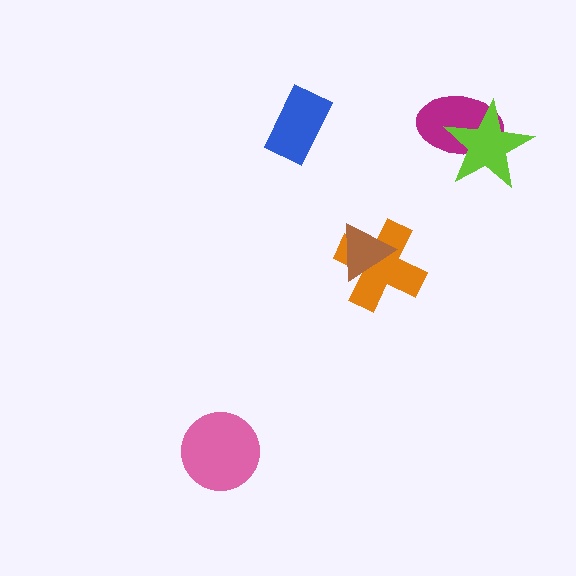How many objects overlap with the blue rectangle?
0 objects overlap with the blue rectangle.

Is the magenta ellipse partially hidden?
Yes, it is partially covered by another shape.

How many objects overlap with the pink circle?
0 objects overlap with the pink circle.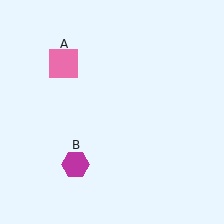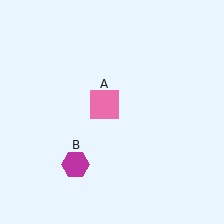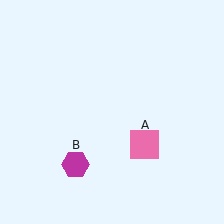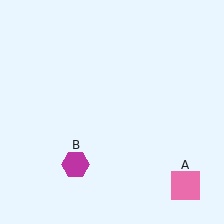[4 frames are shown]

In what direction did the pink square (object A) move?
The pink square (object A) moved down and to the right.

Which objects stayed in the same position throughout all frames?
Magenta hexagon (object B) remained stationary.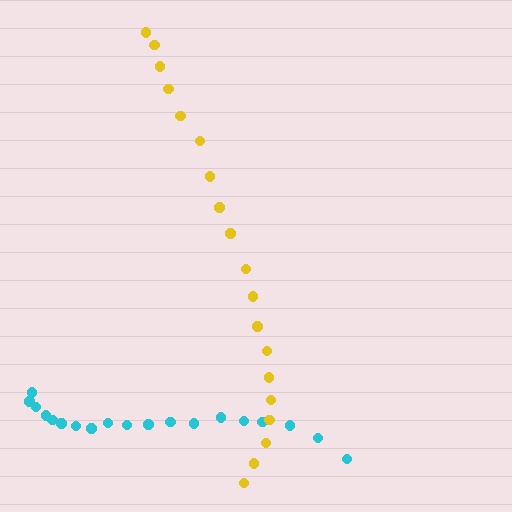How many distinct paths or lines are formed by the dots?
There are 2 distinct paths.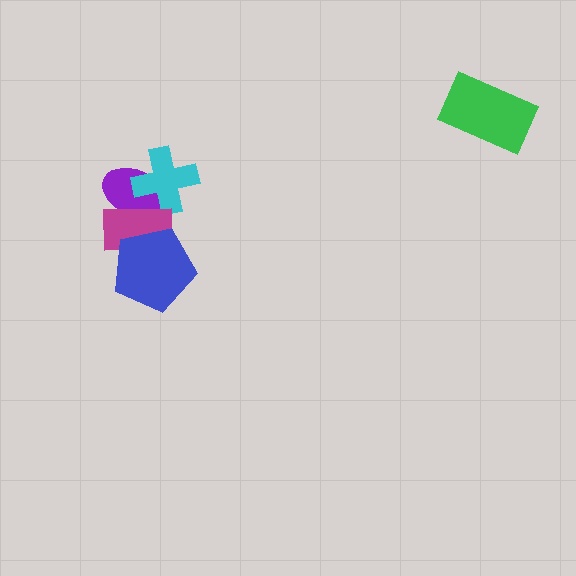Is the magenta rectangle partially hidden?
Yes, it is partially covered by another shape.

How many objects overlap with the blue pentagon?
1 object overlaps with the blue pentagon.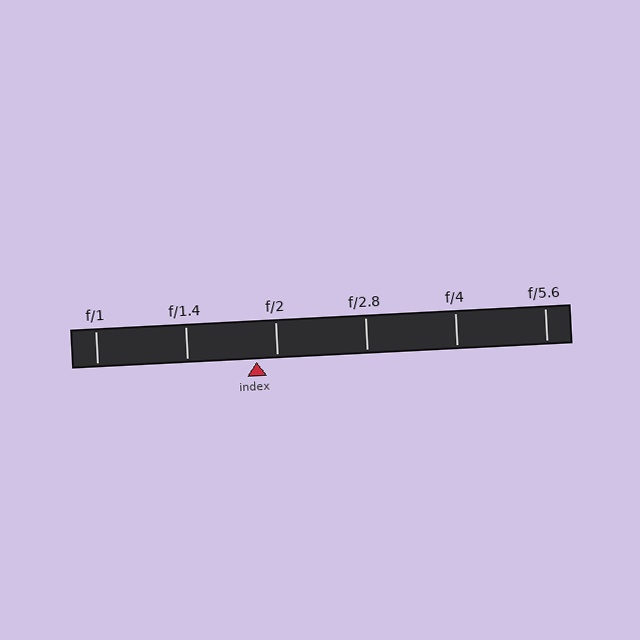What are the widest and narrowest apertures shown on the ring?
The widest aperture shown is f/1 and the narrowest is f/5.6.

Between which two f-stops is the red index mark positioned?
The index mark is between f/1.4 and f/2.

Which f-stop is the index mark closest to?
The index mark is closest to f/2.